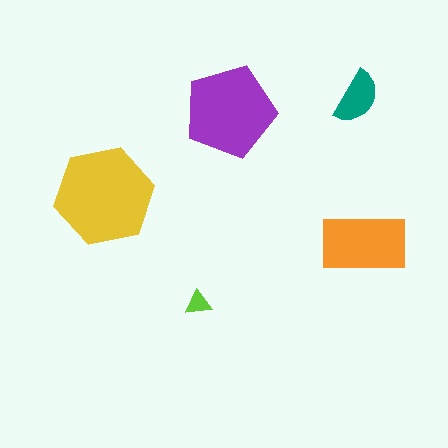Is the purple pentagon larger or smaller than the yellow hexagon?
Smaller.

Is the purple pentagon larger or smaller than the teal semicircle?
Larger.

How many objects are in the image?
There are 5 objects in the image.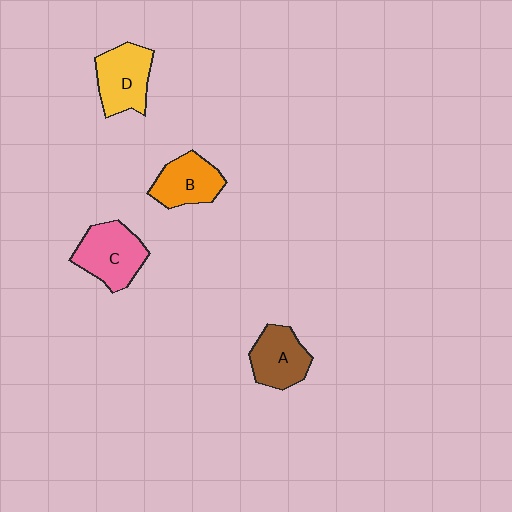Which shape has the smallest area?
Shape B (orange).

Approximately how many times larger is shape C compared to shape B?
Approximately 1.2 times.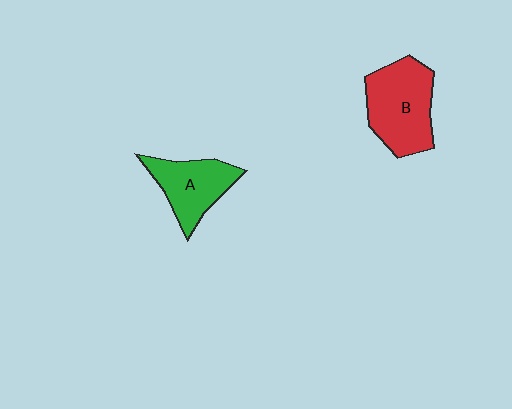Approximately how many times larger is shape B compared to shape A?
Approximately 1.3 times.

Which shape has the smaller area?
Shape A (green).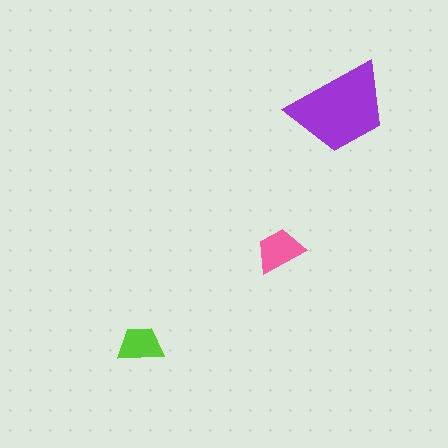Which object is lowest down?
The lime trapezoid is bottommost.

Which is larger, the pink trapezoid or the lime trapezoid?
The pink one.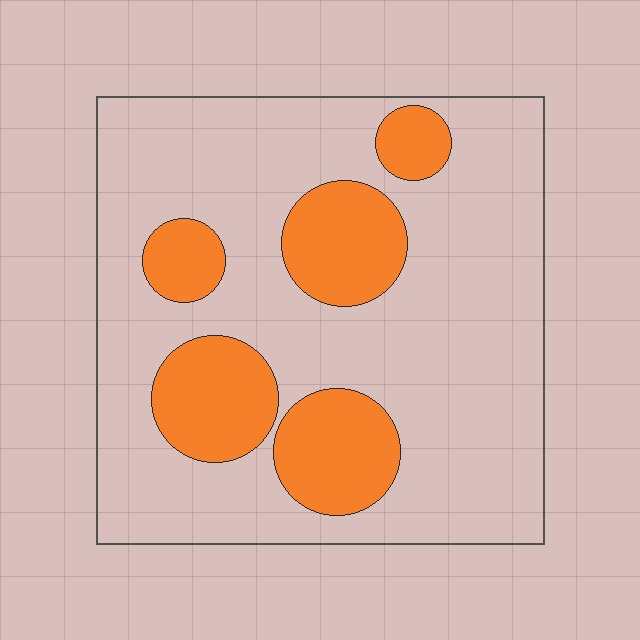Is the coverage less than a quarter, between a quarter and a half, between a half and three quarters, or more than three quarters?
Less than a quarter.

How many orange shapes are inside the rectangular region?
5.